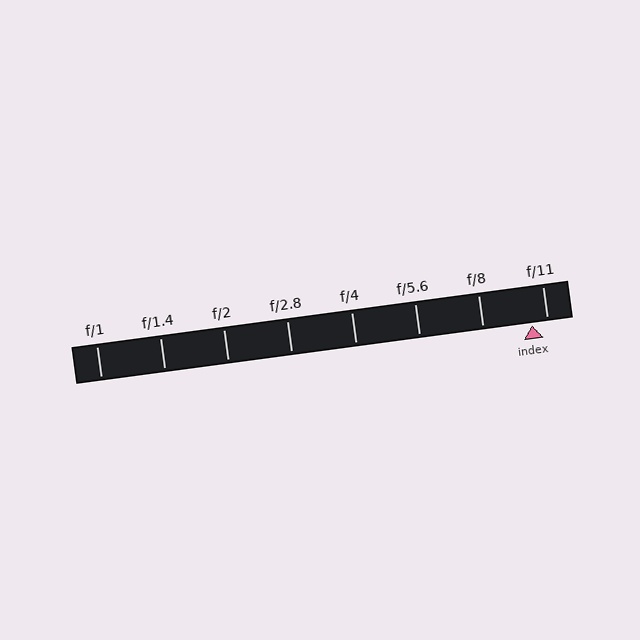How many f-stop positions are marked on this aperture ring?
There are 8 f-stop positions marked.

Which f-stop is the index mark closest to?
The index mark is closest to f/11.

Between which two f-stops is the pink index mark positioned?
The index mark is between f/8 and f/11.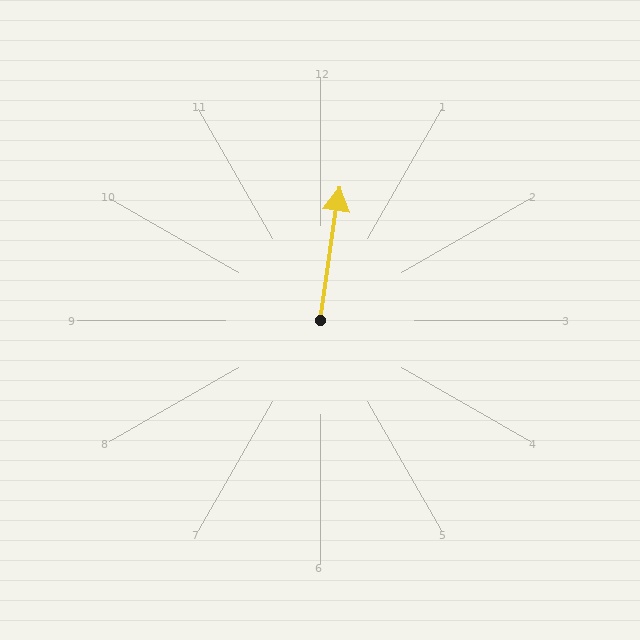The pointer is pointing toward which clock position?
Roughly 12 o'clock.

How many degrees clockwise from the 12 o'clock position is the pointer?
Approximately 8 degrees.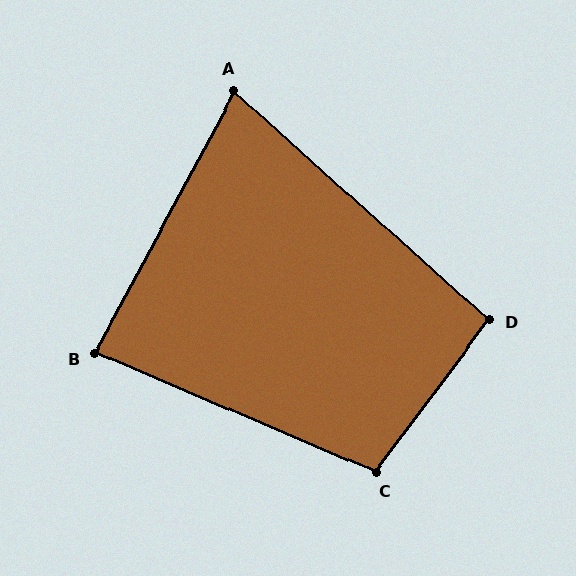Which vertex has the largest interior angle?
C, at approximately 104 degrees.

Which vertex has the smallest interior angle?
A, at approximately 76 degrees.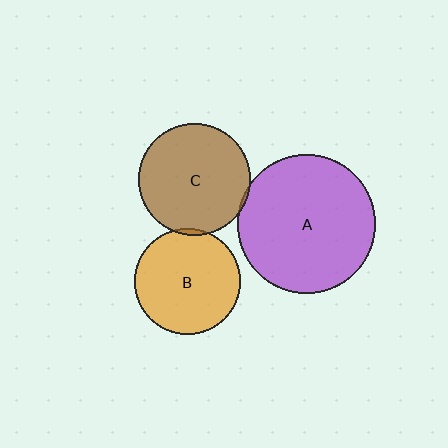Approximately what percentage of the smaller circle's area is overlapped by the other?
Approximately 5%.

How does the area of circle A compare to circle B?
Approximately 1.7 times.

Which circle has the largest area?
Circle A (purple).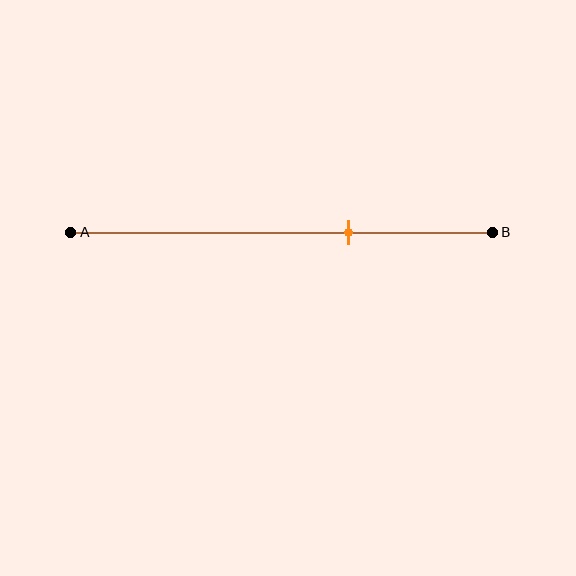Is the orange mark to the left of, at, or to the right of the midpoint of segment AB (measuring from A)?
The orange mark is to the right of the midpoint of segment AB.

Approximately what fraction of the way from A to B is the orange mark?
The orange mark is approximately 65% of the way from A to B.